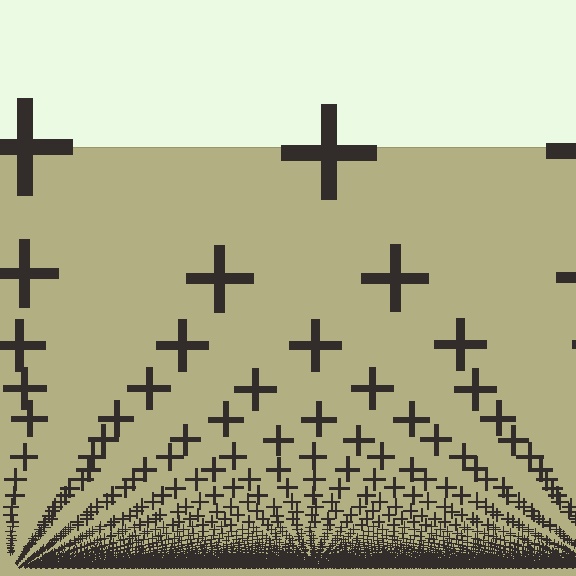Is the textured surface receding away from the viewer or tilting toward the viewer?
The surface appears to tilt toward the viewer. Texture elements get larger and sparser toward the top.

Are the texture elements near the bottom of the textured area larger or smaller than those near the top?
Smaller. The gradient is inverted — elements near the bottom are smaller and denser.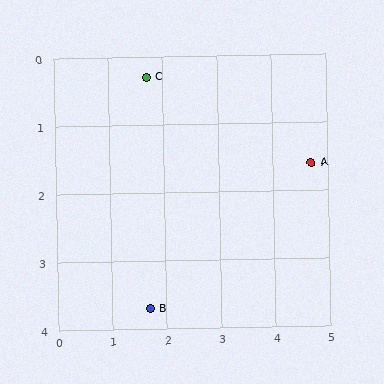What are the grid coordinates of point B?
Point B is at approximately (1.7, 3.7).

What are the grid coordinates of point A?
Point A is at approximately (4.7, 1.6).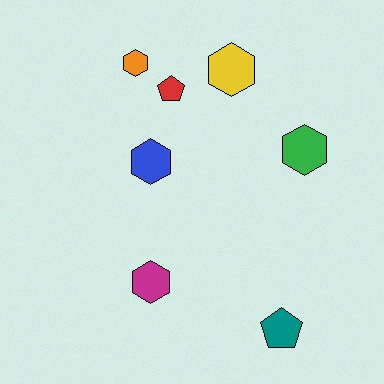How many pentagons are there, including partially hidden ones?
There are 2 pentagons.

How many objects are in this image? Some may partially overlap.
There are 7 objects.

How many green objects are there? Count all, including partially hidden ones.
There is 1 green object.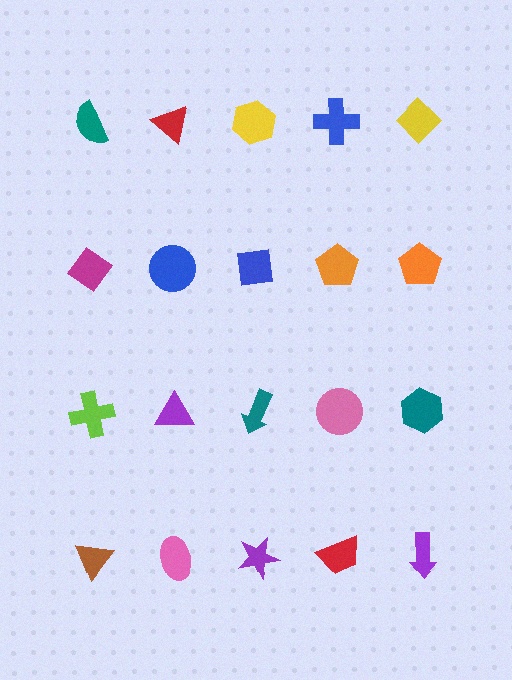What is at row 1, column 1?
A teal semicircle.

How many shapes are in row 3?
5 shapes.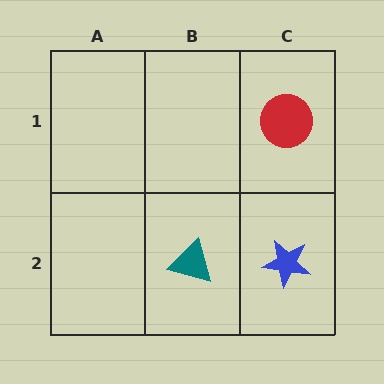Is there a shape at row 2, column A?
No, that cell is empty.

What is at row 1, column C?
A red circle.